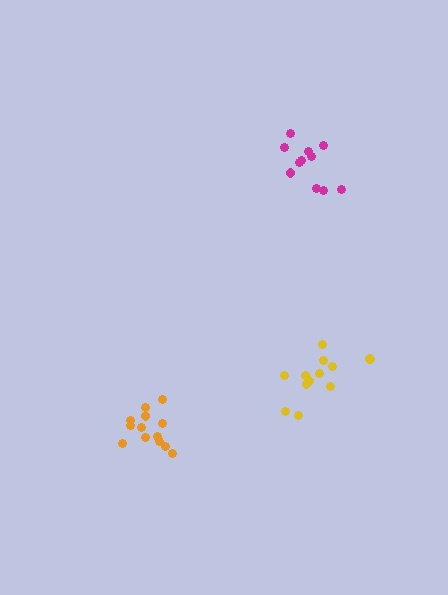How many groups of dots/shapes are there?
There are 3 groups.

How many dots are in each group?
Group 1: 13 dots, Group 2: 12 dots, Group 3: 11 dots (36 total).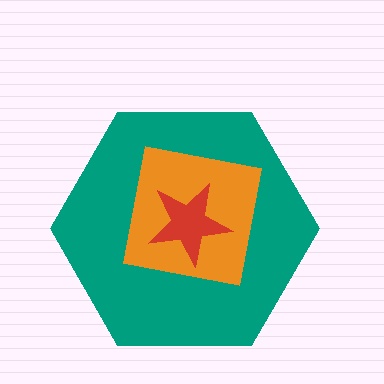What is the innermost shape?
The red star.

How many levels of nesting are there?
3.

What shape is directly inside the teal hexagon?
The orange square.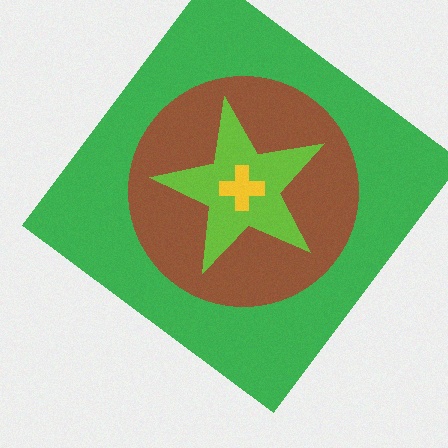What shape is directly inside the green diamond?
The brown circle.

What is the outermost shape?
The green diamond.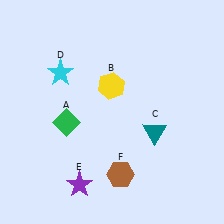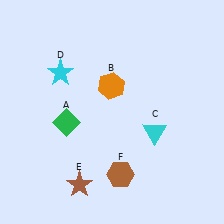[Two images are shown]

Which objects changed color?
B changed from yellow to orange. C changed from teal to cyan. E changed from purple to brown.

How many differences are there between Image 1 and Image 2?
There are 3 differences between the two images.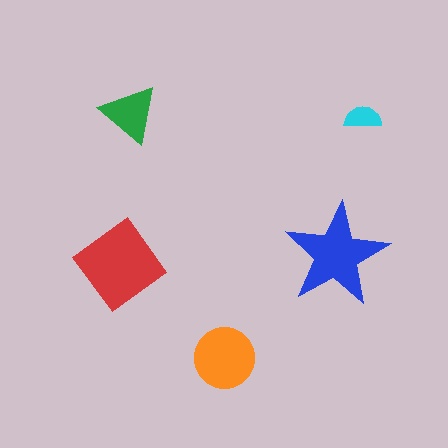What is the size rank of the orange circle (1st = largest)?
3rd.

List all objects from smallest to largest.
The cyan semicircle, the green triangle, the orange circle, the blue star, the red diamond.